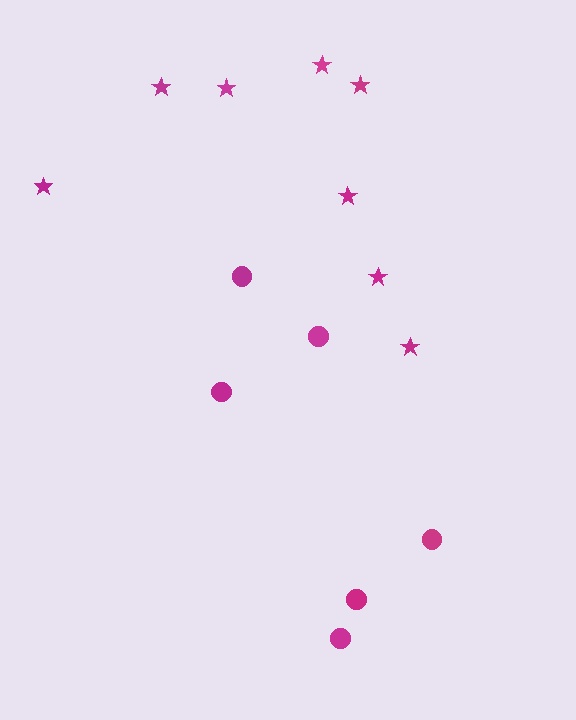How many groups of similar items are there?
There are 2 groups: one group of circles (6) and one group of stars (8).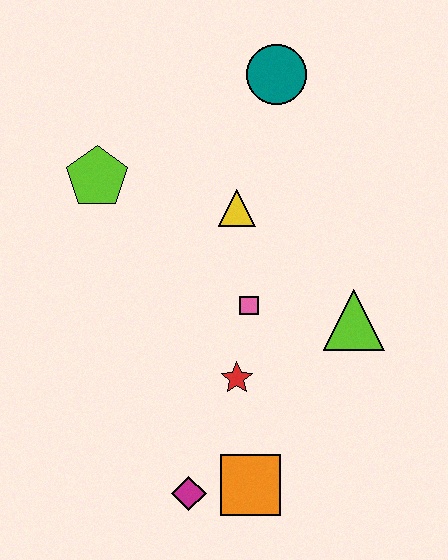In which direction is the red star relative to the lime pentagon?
The red star is below the lime pentagon.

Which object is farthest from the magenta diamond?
The teal circle is farthest from the magenta diamond.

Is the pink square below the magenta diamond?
No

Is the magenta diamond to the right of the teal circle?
No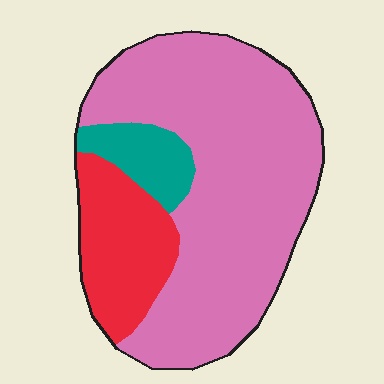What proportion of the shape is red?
Red takes up about one fifth (1/5) of the shape.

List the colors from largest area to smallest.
From largest to smallest: pink, red, teal.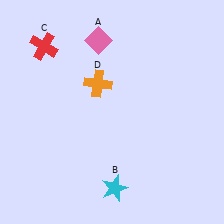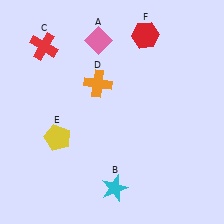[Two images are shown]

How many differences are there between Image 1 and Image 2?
There are 2 differences between the two images.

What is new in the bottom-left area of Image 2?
A yellow pentagon (E) was added in the bottom-left area of Image 2.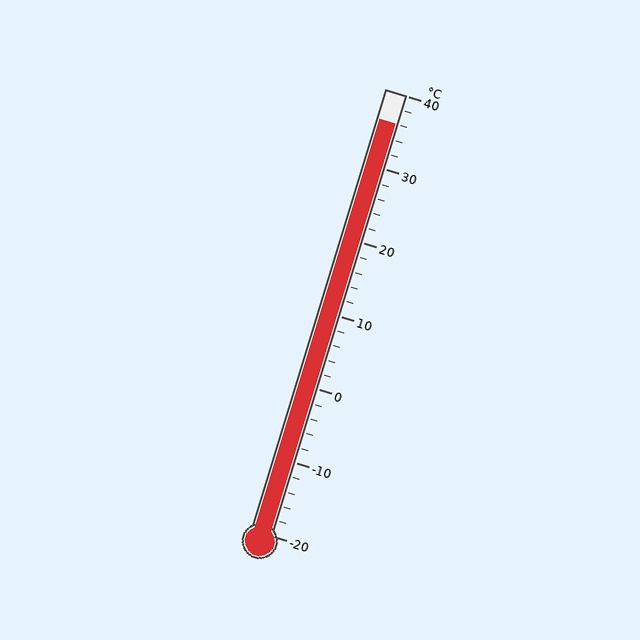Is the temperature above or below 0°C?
The temperature is above 0°C.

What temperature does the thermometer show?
The thermometer shows approximately 36°C.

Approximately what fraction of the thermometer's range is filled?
The thermometer is filled to approximately 95% of its range.